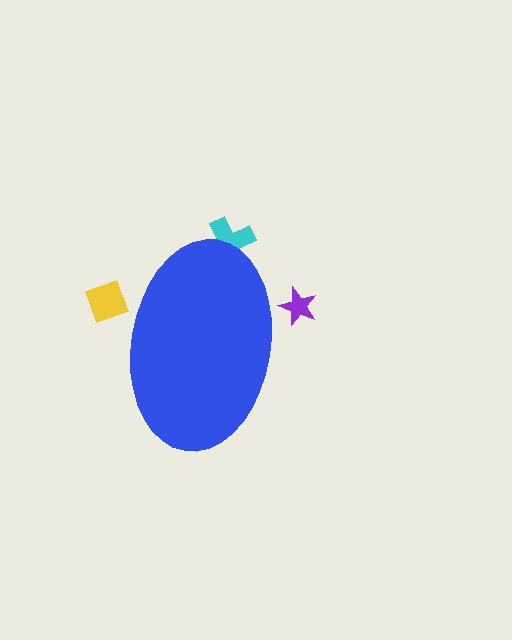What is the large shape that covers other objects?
A blue ellipse.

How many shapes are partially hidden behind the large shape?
3 shapes are partially hidden.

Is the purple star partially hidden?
Yes, the purple star is partially hidden behind the blue ellipse.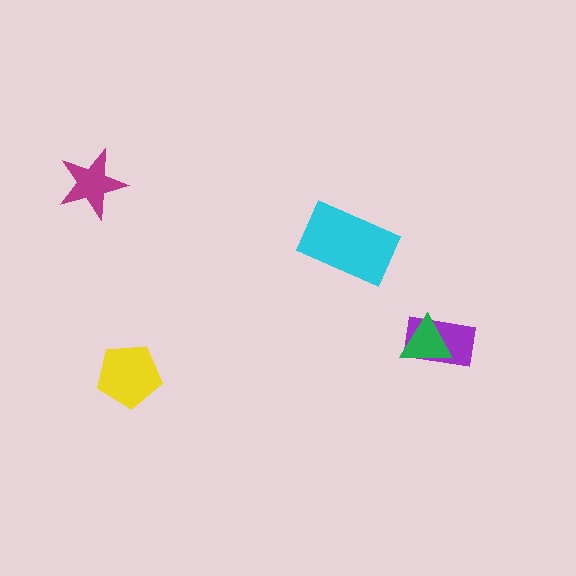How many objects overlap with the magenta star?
0 objects overlap with the magenta star.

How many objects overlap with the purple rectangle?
1 object overlaps with the purple rectangle.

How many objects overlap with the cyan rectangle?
0 objects overlap with the cyan rectangle.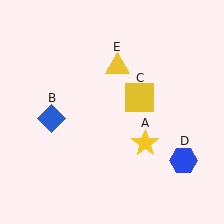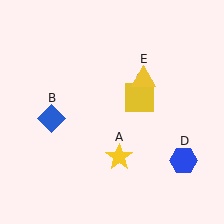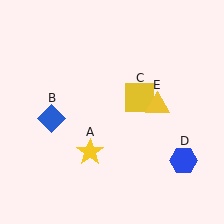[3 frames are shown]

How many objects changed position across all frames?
2 objects changed position: yellow star (object A), yellow triangle (object E).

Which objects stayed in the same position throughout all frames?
Blue diamond (object B) and yellow square (object C) and blue hexagon (object D) remained stationary.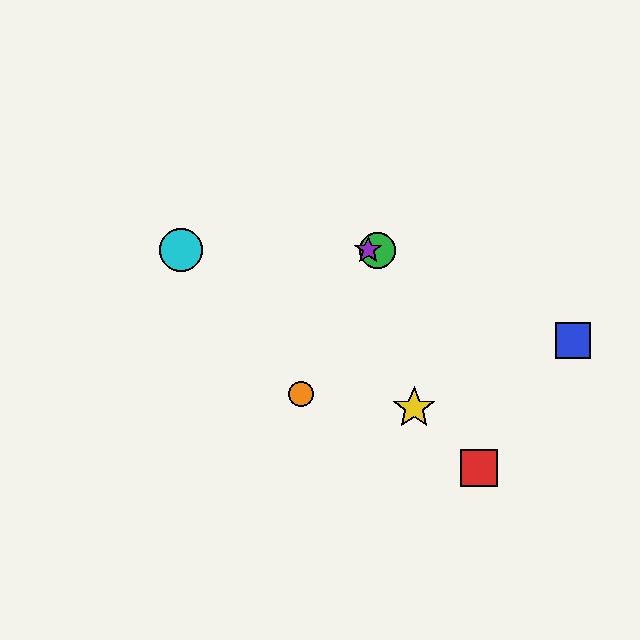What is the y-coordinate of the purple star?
The purple star is at y≈250.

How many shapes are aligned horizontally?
3 shapes (the green circle, the purple star, the cyan circle) are aligned horizontally.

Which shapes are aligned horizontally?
The green circle, the purple star, the cyan circle are aligned horizontally.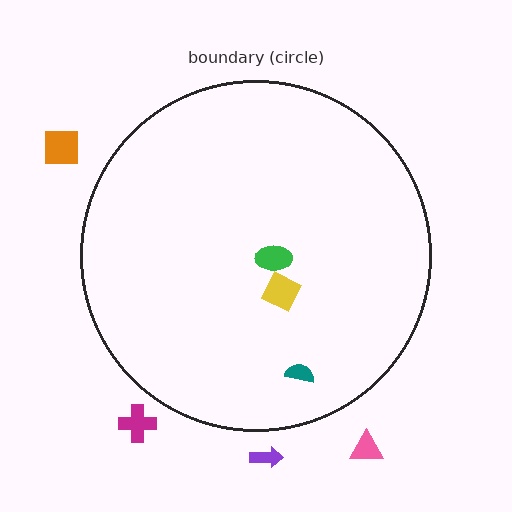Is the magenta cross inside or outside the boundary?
Outside.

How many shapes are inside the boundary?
3 inside, 4 outside.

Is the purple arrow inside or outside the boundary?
Outside.